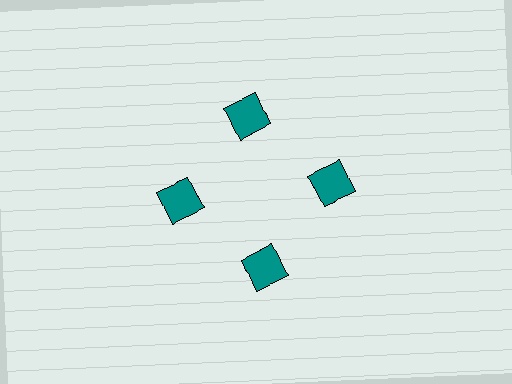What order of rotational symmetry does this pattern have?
This pattern has 4-fold rotational symmetry.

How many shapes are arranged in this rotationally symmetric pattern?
There are 4 shapes, arranged in 4 groups of 1.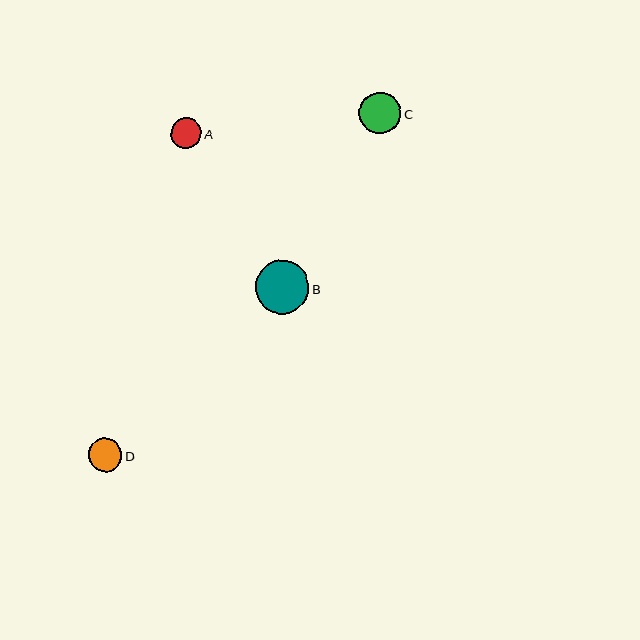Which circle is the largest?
Circle B is the largest with a size of approximately 54 pixels.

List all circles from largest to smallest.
From largest to smallest: B, C, D, A.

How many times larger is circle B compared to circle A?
Circle B is approximately 1.8 times the size of circle A.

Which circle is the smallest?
Circle A is the smallest with a size of approximately 31 pixels.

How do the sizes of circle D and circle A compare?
Circle D and circle A are approximately the same size.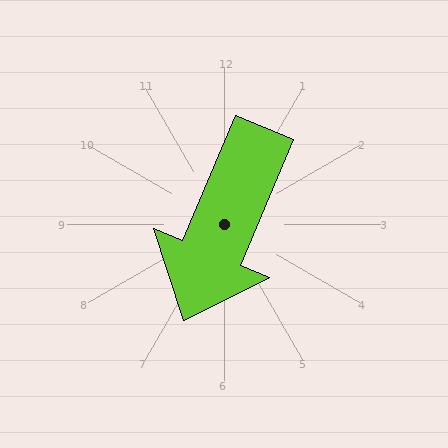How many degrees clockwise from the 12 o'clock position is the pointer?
Approximately 203 degrees.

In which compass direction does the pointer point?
Southwest.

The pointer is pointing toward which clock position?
Roughly 7 o'clock.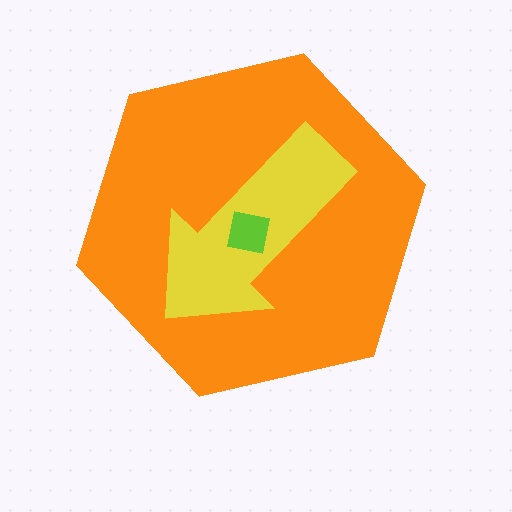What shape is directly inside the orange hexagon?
The yellow arrow.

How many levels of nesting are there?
3.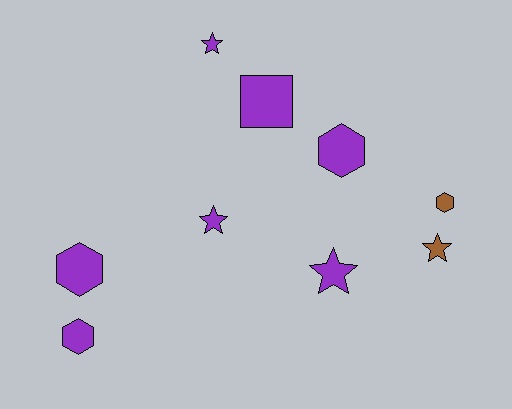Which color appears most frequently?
Purple, with 7 objects.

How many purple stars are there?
There are 3 purple stars.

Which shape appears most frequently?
Star, with 4 objects.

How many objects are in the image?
There are 9 objects.